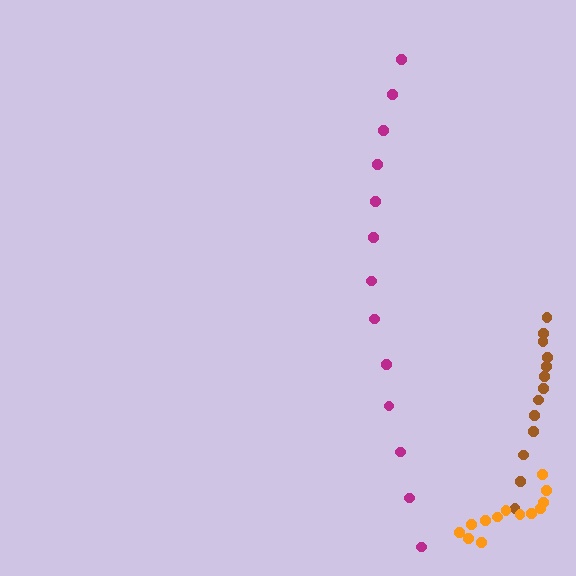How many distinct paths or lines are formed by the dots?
There are 3 distinct paths.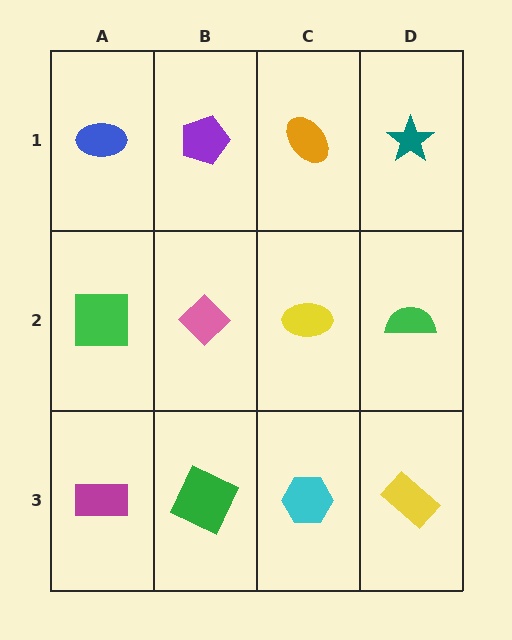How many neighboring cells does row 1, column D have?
2.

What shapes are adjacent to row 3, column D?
A green semicircle (row 2, column D), a cyan hexagon (row 3, column C).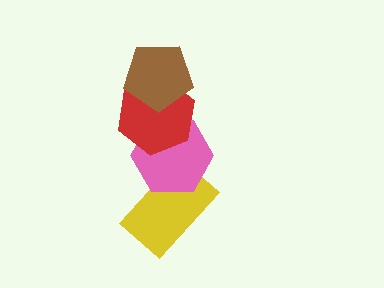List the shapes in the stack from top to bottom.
From top to bottom: the brown pentagon, the red hexagon, the pink hexagon, the yellow rectangle.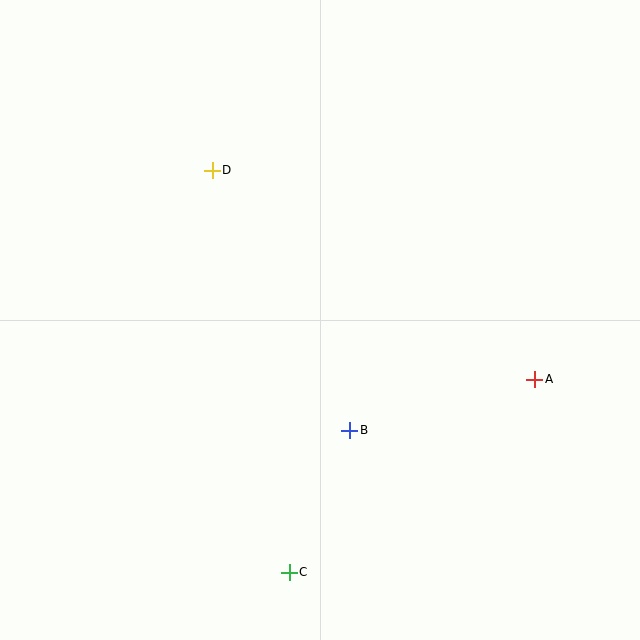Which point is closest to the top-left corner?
Point D is closest to the top-left corner.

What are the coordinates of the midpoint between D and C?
The midpoint between D and C is at (251, 371).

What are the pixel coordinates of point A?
Point A is at (535, 379).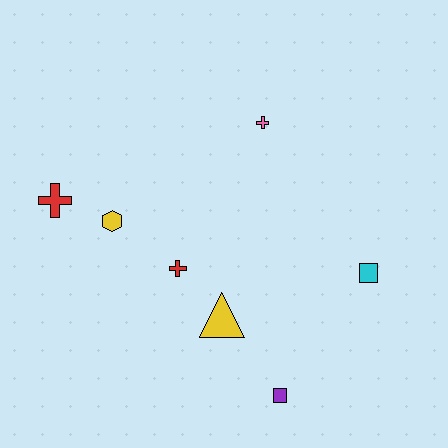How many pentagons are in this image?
There are no pentagons.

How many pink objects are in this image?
There is 1 pink object.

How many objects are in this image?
There are 7 objects.